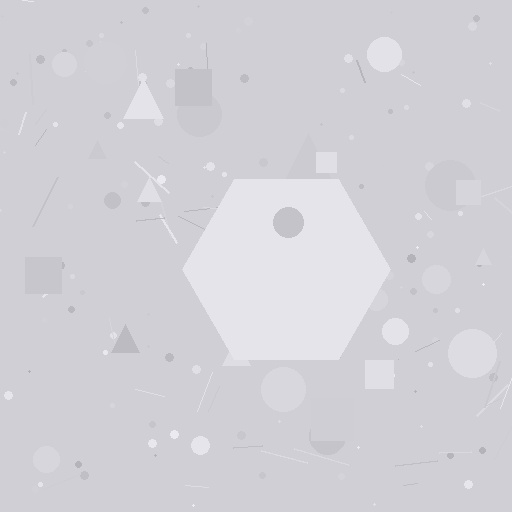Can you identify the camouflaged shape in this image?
The camouflaged shape is a hexagon.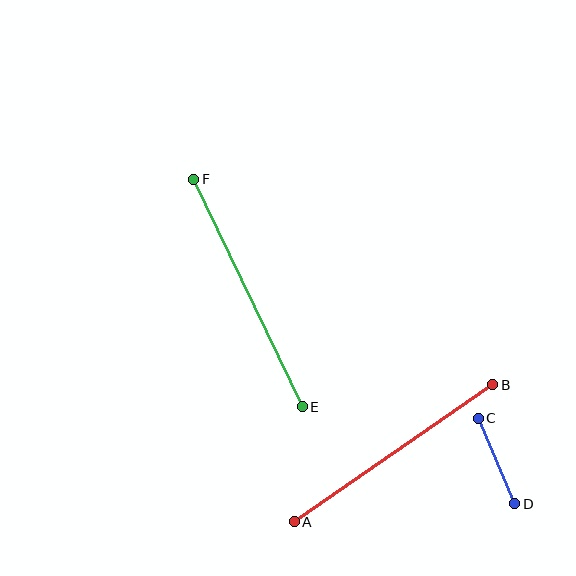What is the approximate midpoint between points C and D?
The midpoint is at approximately (496, 461) pixels.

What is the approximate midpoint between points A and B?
The midpoint is at approximately (394, 453) pixels.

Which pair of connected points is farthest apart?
Points E and F are farthest apart.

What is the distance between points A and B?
The distance is approximately 241 pixels.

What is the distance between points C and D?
The distance is approximately 93 pixels.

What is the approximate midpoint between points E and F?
The midpoint is at approximately (248, 293) pixels.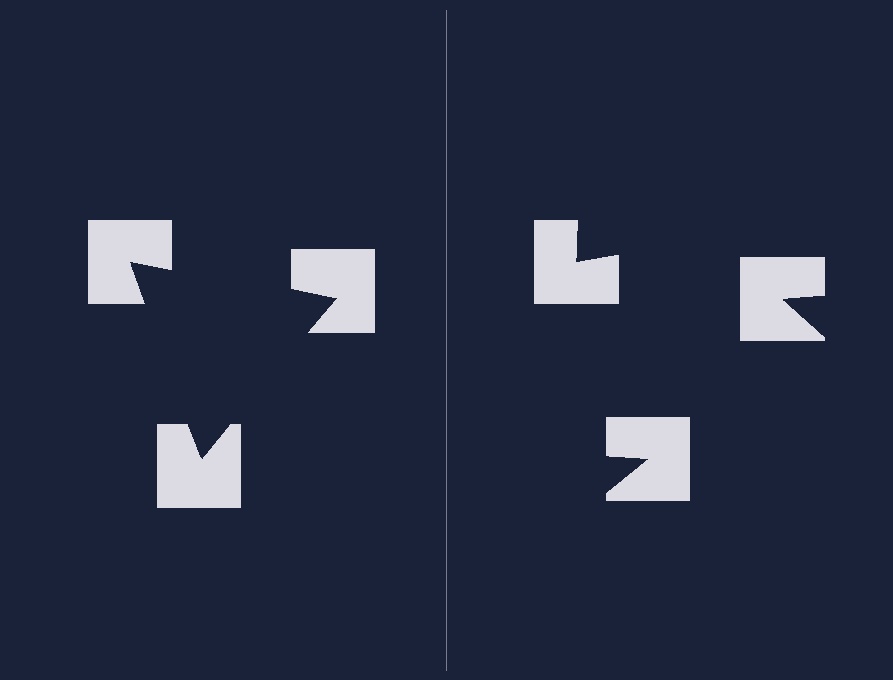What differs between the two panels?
The notched squares are positioned identically on both sides; only the wedge orientations differ. On the left they align to a triangle; on the right they are misaligned.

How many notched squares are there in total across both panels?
6 — 3 on each side.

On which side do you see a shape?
An illusory triangle appears on the left side. On the right side the wedge cuts are rotated, so no coherent shape forms.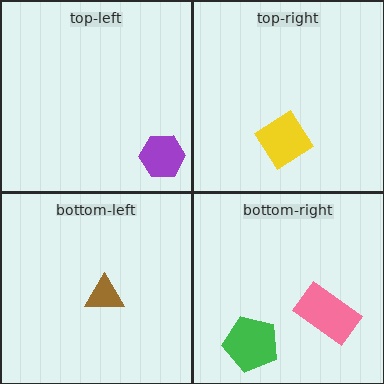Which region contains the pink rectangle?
The bottom-right region.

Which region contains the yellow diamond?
The top-right region.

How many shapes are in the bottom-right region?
2.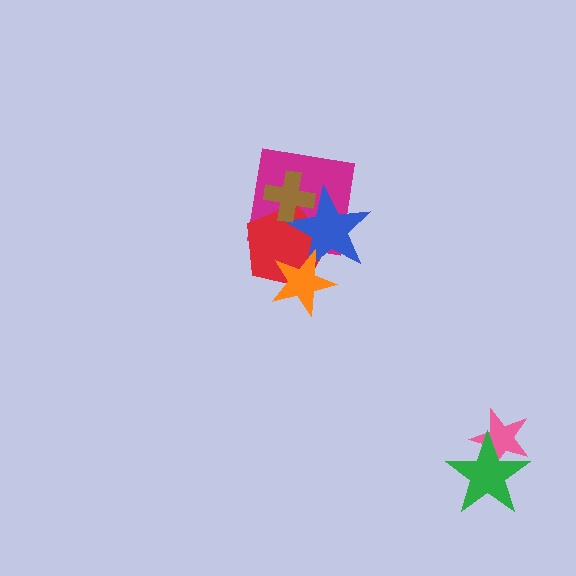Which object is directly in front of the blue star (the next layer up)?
The orange star is directly in front of the blue star.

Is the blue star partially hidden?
Yes, it is partially covered by another shape.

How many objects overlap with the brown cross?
3 objects overlap with the brown cross.